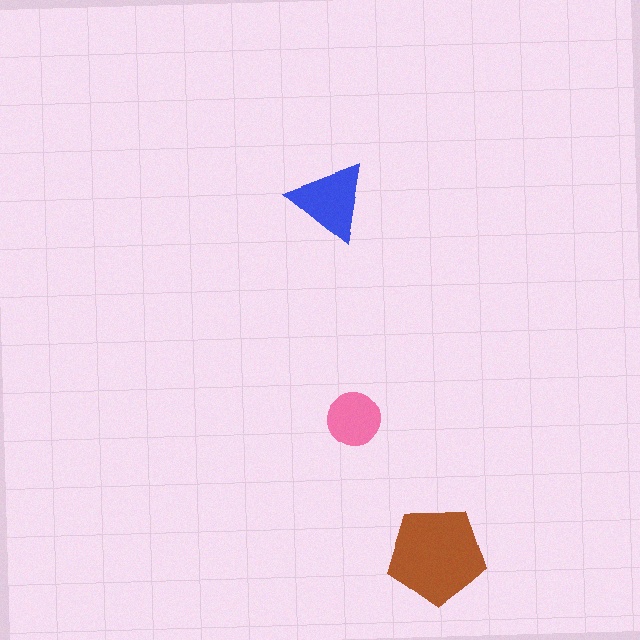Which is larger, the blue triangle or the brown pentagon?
The brown pentagon.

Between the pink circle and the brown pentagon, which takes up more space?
The brown pentagon.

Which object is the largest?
The brown pentagon.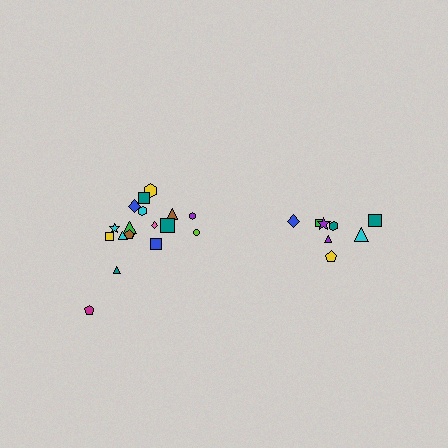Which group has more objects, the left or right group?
The left group.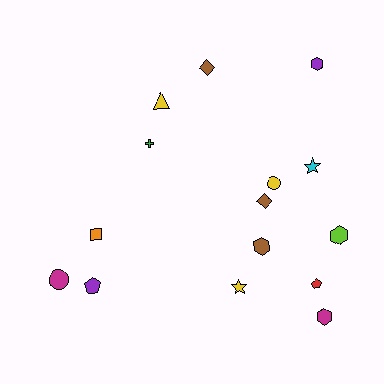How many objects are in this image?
There are 15 objects.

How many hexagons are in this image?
There are 4 hexagons.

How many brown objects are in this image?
There are 3 brown objects.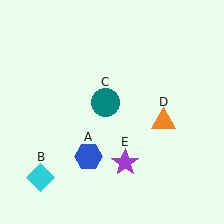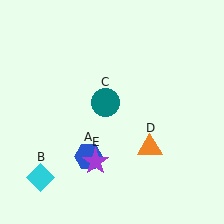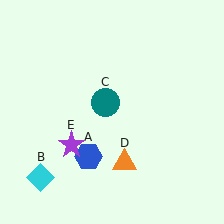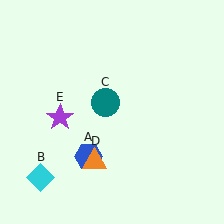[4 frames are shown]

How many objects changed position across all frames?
2 objects changed position: orange triangle (object D), purple star (object E).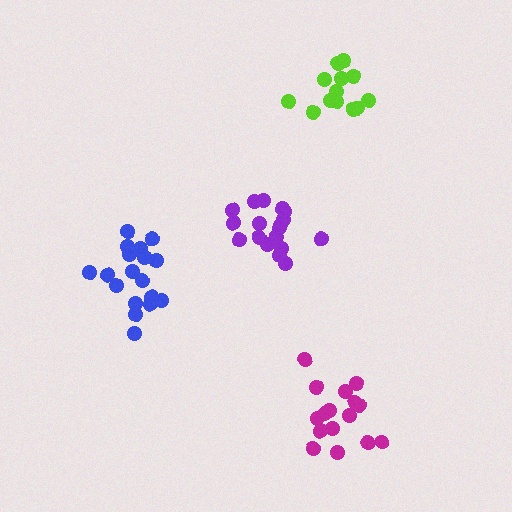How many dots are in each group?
Group 1: 18 dots, Group 2: 18 dots, Group 3: 13 dots, Group 4: 16 dots (65 total).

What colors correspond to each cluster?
The clusters are colored: purple, blue, lime, magenta.